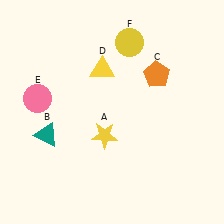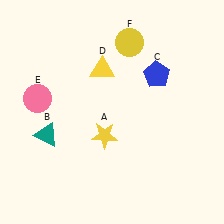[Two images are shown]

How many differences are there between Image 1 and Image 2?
There is 1 difference between the two images.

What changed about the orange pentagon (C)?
In Image 1, C is orange. In Image 2, it changed to blue.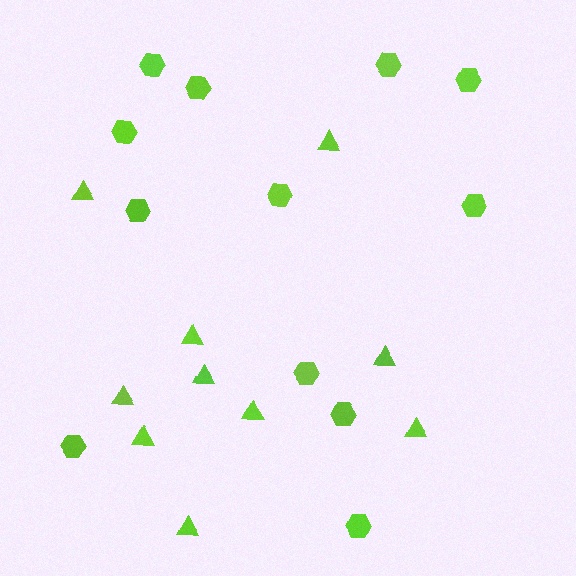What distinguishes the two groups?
There are 2 groups: one group of hexagons (12) and one group of triangles (10).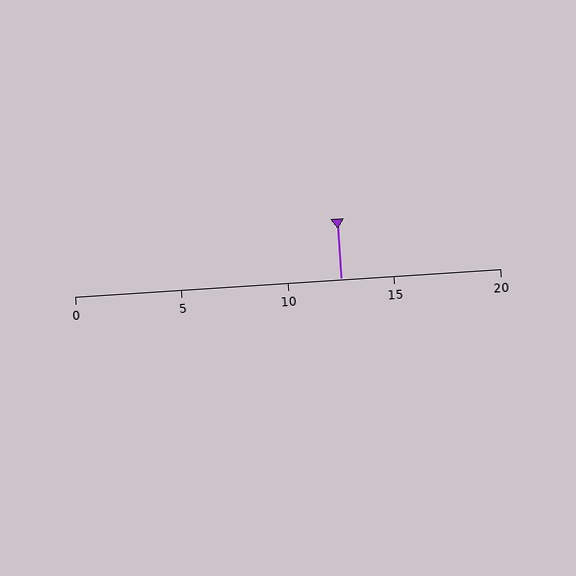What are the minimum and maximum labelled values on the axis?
The axis runs from 0 to 20.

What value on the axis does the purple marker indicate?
The marker indicates approximately 12.5.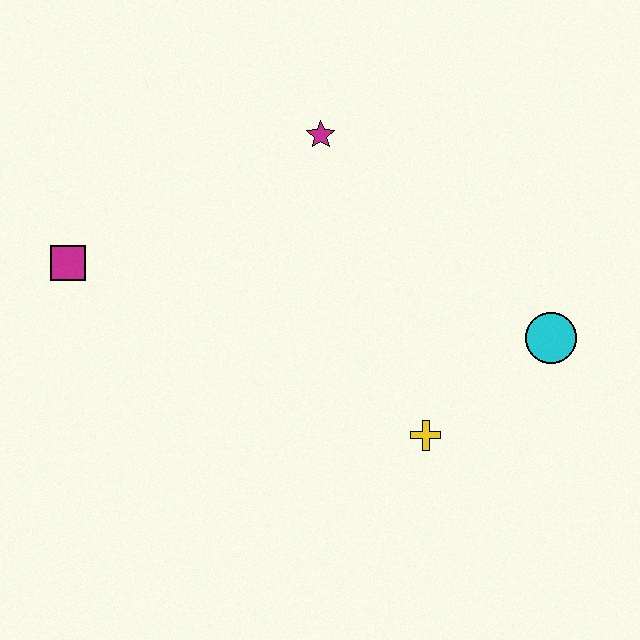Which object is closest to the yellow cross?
The cyan circle is closest to the yellow cross.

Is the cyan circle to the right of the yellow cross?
Yes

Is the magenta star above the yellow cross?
Yes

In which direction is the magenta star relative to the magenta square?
The magenta star is to the right of the magenta square.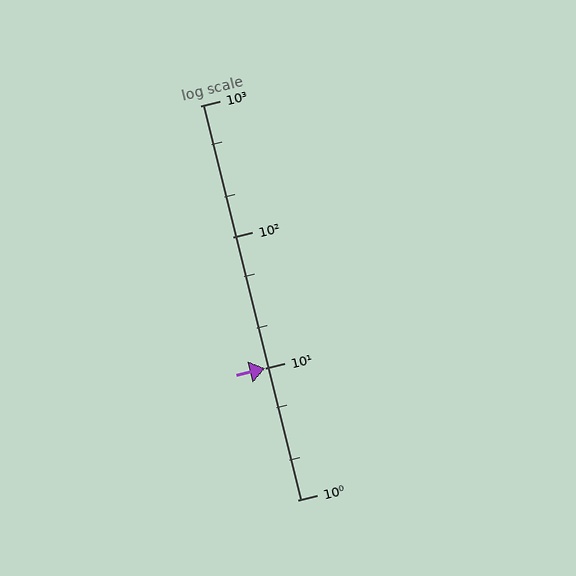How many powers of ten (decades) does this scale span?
The scale spans 3 decades, from 1 to 1000.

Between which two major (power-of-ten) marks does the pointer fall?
The pointer is between 10 and 100.